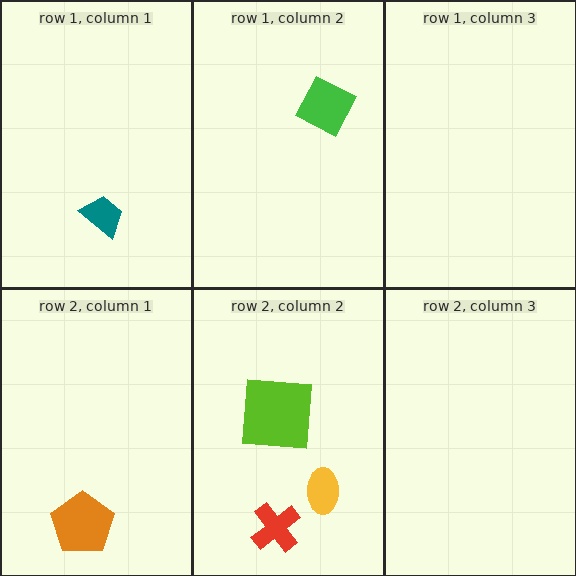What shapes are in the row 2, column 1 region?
The orange pentagon.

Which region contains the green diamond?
The row 1, column 2 region.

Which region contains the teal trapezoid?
The row 1, column 1 region.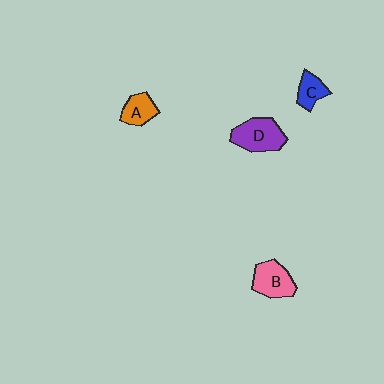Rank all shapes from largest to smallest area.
From largest to smallest: D (purple), B (pink), A (orange), C (blue).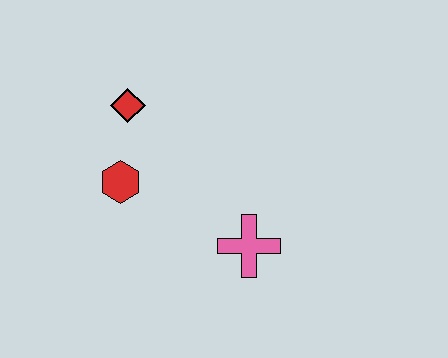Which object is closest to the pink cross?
The red hexagon is closest to the pink cross.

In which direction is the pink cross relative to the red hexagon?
The pink cross is to the right of the red hexagon.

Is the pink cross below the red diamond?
Yes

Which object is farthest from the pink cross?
The red diamond is farthest from the pink cross.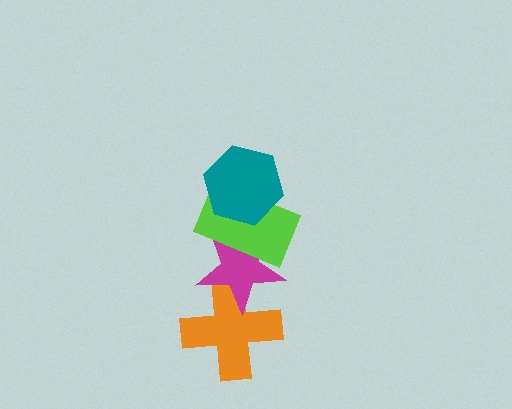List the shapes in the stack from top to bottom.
From top to bottom: the teal hexagon, the lime rectangle, the magenta star, the orange cross.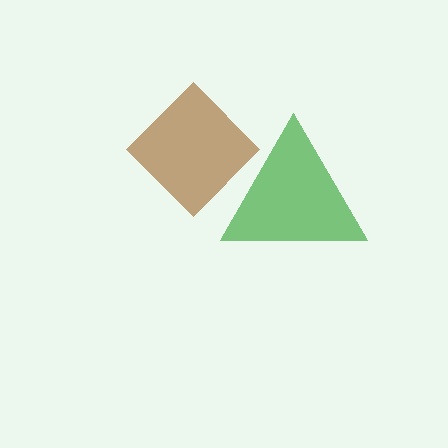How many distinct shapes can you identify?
There are 2 distinct shapes: a brown diamond, a green triangle.